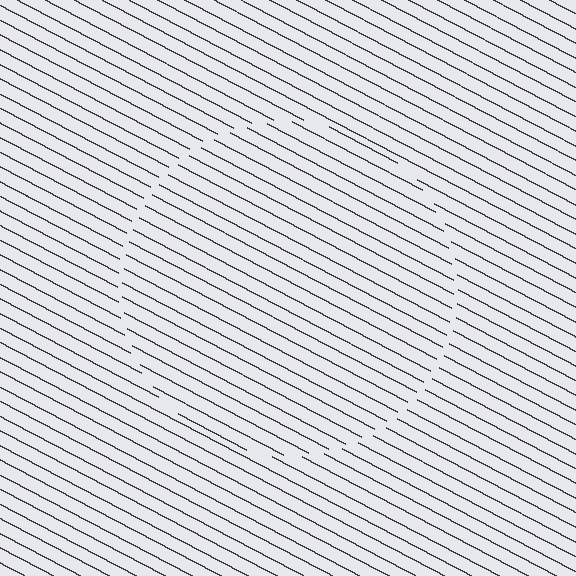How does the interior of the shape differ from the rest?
The interior of the shape contains the same grating, shifted by half a period — the contour is defined by the phase discontinuity where line-ends from the inner and outer gratings abut.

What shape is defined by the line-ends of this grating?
An illusory circle. The interior of the shape contains the same grating, shifted by half a period — the contour is defined by the phase discontinuity where line-ends from the inner and outer gratings abut.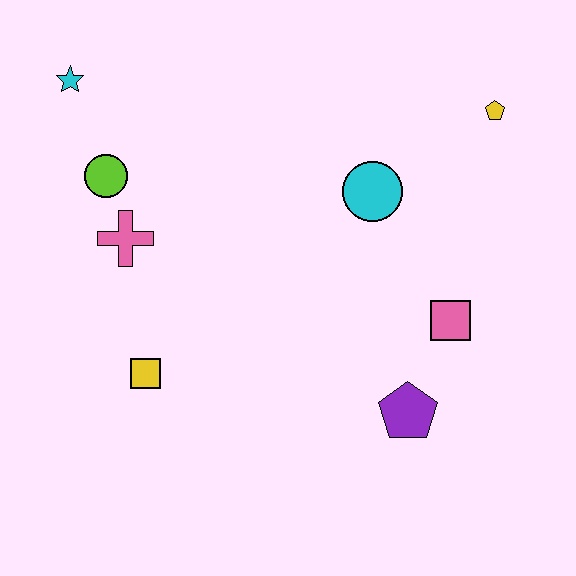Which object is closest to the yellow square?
The pink cross is closest to the yellow square.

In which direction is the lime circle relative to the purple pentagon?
The lime circle is to the left of the purple pentagon.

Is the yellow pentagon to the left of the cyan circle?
No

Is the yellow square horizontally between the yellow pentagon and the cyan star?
Yes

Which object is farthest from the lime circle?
The yellow pentagon is farthest from the lime circle.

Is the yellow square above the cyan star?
No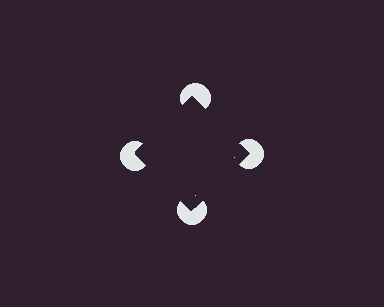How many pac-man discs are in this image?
There are 4 — one at each vertex of the illusory square.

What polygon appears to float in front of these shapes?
An illusory square — its edges are inferred from the aligned wedge cuts in the pac-man discs, not physically drawn.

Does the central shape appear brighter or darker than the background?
It typically appears slightly darker than the background, even though no actual brightness change is drawn.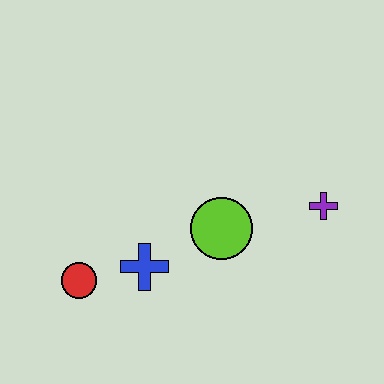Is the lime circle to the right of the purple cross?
No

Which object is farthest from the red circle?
The purple cross is farthest from the red circle.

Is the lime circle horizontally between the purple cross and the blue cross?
Yes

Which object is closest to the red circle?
The blue cross is closest to the red circle.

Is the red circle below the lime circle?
Yes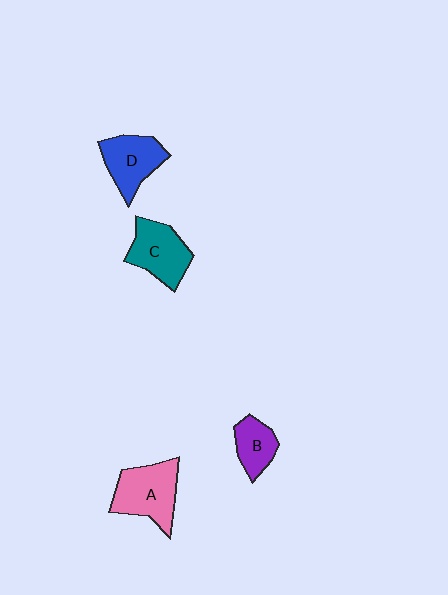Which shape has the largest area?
Shape A (pink).